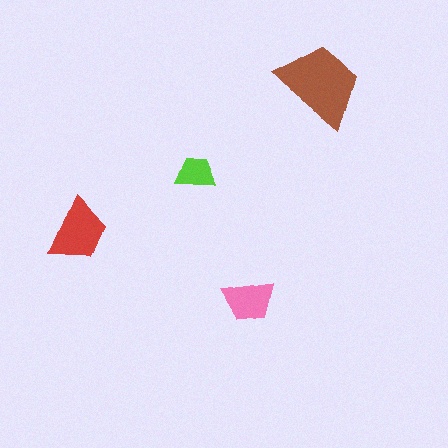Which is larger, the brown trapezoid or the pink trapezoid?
The brown one.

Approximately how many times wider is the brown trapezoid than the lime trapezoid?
About 2 times wider.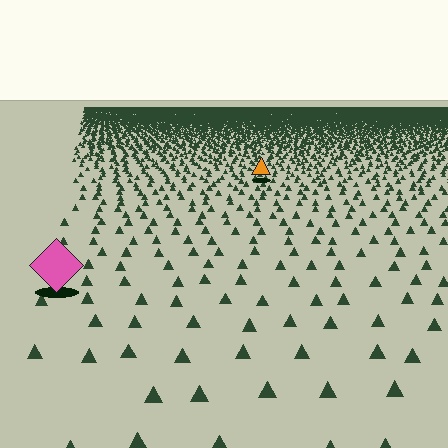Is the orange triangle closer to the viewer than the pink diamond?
No. The pink diamond is closer — you can tell from the texture gradient: the ground texture is coarser near it.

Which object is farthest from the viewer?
The orange triangle is farthest from the viewer. It appears smaller and the ground texture around it is denser.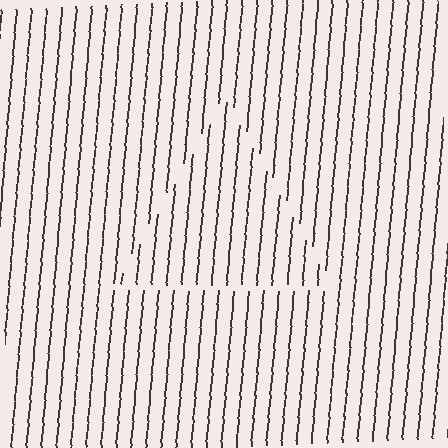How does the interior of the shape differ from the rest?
The interior of the shape contains the same grating, shifted by half a period — the contour is defined by the phase discontinuity where line-ends from the inner and outer gratings abut.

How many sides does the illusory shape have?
3 sides — the line-ends trace a triangle.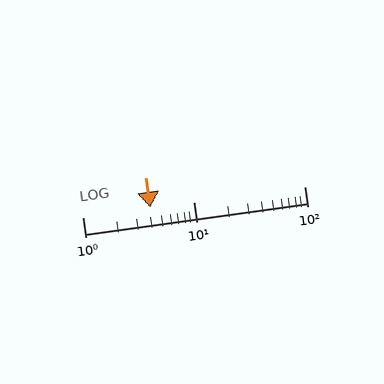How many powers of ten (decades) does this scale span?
The scale spans 2 decades, from 1 to 100.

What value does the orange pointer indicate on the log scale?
The pointer indicates approximately 4.1.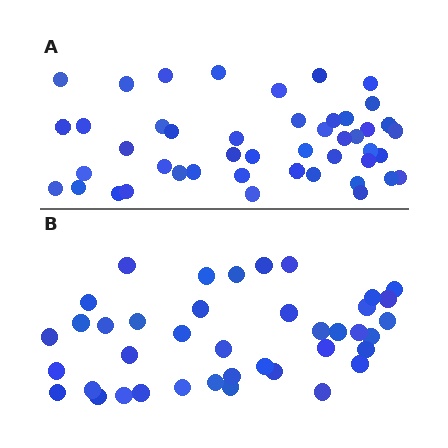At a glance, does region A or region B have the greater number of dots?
Region A (the top region) has more dots.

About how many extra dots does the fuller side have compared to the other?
Region A has about 6 more dots than region B.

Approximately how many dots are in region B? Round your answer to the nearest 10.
About 40 dots.